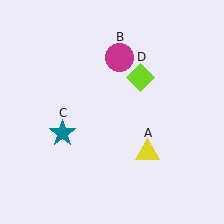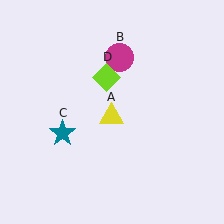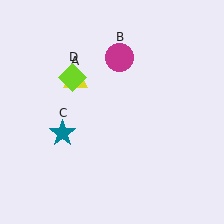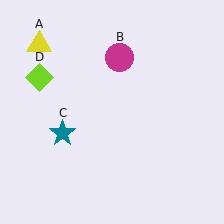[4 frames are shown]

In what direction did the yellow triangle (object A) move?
The yellow triangle (object A) moved up and to the left.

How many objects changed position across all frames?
2 objects changed position: yellow triangle (object A), lime diamond (object D).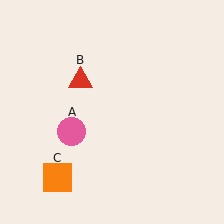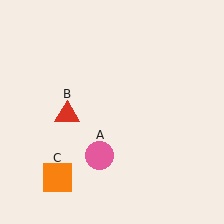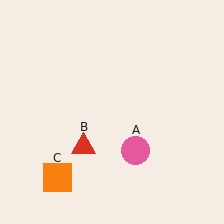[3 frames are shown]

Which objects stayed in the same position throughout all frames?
Orange square (object C) remained stationary.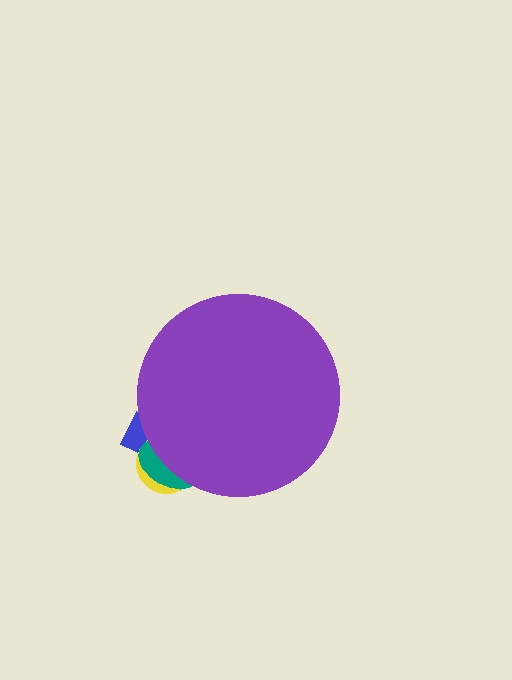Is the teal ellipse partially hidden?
Yes, the teal ellipse is partially hidden behind the purple circle.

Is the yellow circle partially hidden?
Yes, the yellow circle is partially hidden behind the purple circle.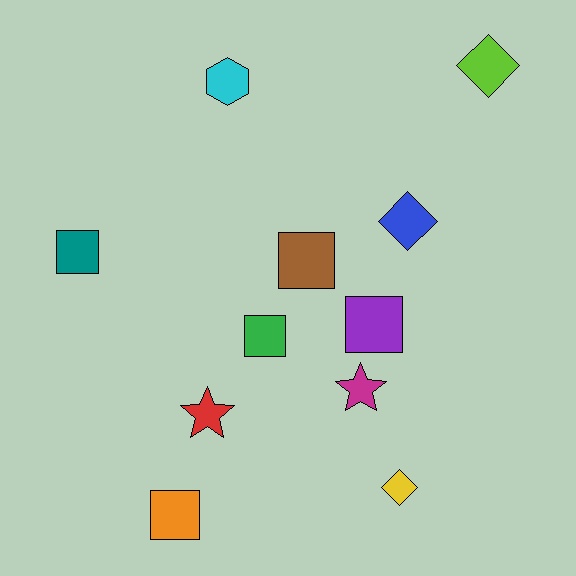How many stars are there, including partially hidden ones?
There are 2 stars.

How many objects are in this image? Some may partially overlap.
There are 11 objects.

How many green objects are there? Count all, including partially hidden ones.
There is 1 green object.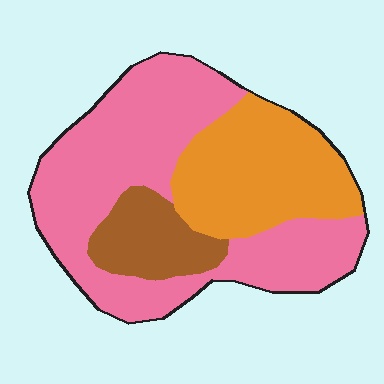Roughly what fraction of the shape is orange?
Orange takes up between a quarter and a half of the shape.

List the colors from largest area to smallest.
From largest to smallest: pink, orange, brown.